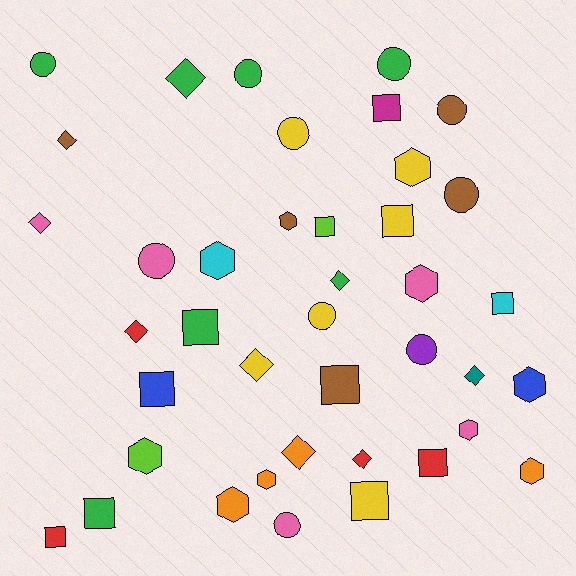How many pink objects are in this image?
There are 5 pink objects.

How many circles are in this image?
There are 10 circles.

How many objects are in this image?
There are 40 objects.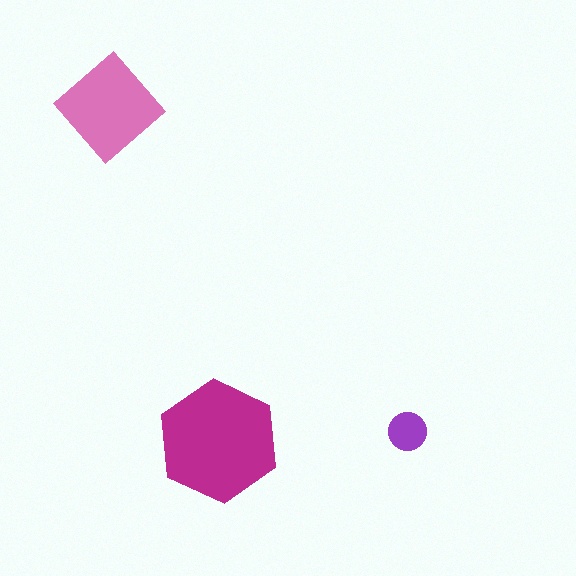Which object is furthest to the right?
The purple circle is rightmost.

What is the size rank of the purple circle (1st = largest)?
3rd.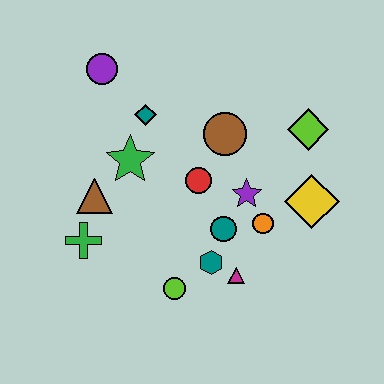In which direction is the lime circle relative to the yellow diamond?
The lime circle is to the left of the yellow diamond.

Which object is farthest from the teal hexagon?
The purple circle is farthest from the teal hexagon.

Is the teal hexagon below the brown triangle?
Yes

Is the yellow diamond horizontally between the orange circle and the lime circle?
No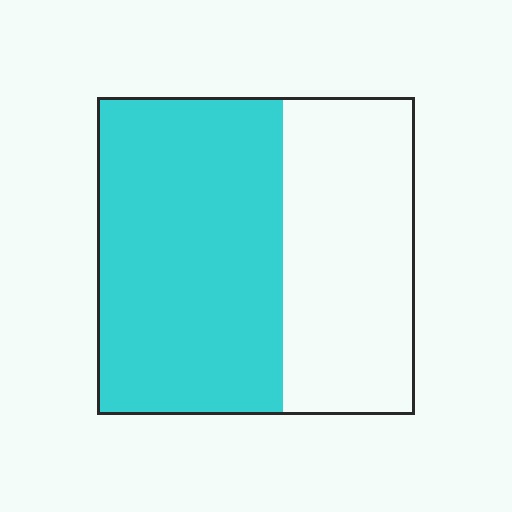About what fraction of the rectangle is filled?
About three fifths (3/5).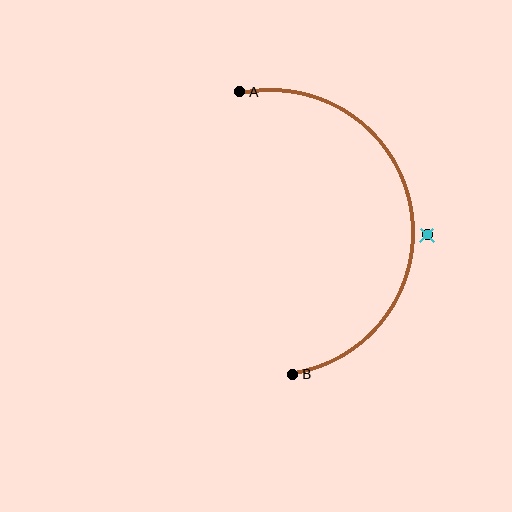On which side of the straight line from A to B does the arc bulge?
The arc bulges to the right of the straight line connecting A and B.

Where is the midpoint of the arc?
The arc midpoint is the point on the curve farthest from the straight line joining A and B. It sits to the right of that line.